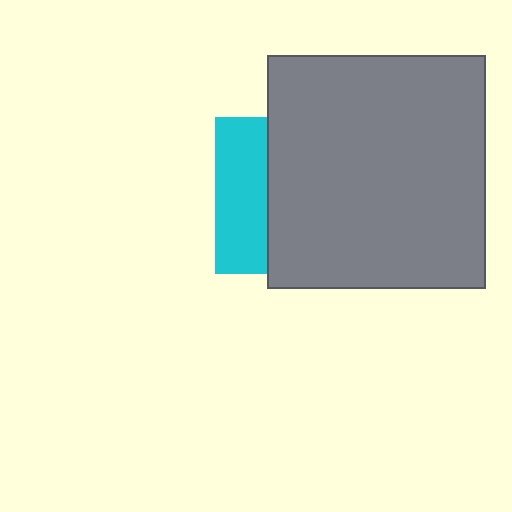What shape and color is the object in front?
The object in front is a gray rectangle.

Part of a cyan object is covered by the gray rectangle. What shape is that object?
It is a square.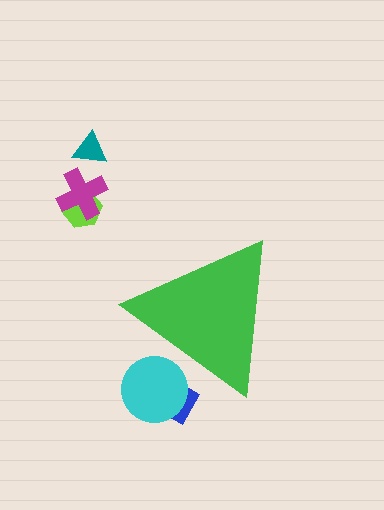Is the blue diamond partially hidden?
Yes, the blue diamond is partially hidden behind the green triangle.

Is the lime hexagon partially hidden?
No, the lime hexagon is fully visible.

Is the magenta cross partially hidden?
No, the magenta cross is fully visible.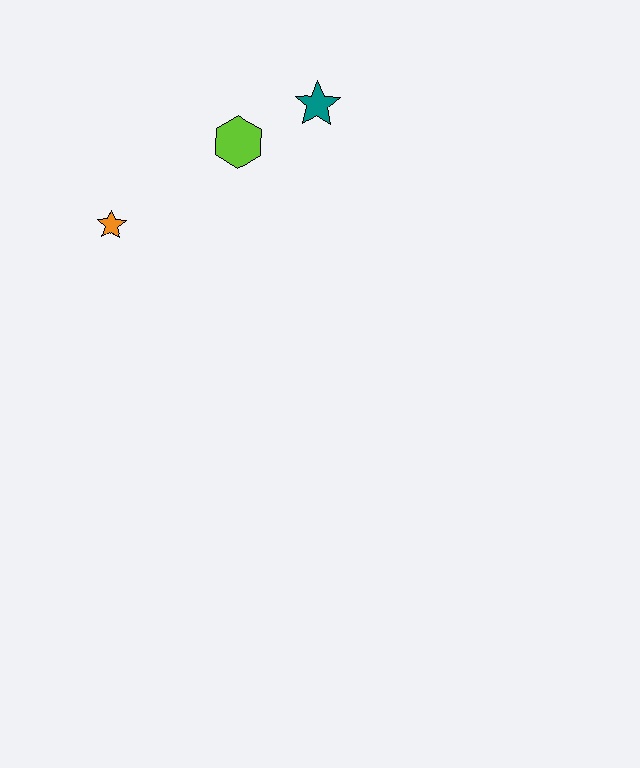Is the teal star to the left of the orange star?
No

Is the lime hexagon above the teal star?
No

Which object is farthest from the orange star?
The teal star is farthest from the orange star.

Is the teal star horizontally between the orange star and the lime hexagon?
No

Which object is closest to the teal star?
The lime hexagon is closest to the teal star.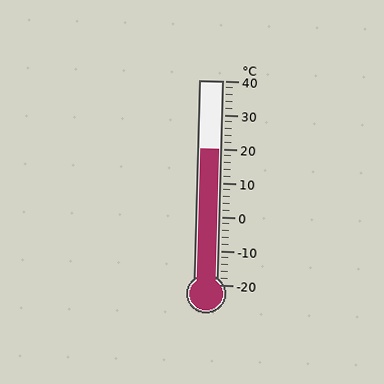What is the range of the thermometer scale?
The thermometer scale ranges from -20°C to 40°C.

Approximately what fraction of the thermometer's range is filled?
The thermometer is filled to approximately 65% of its range.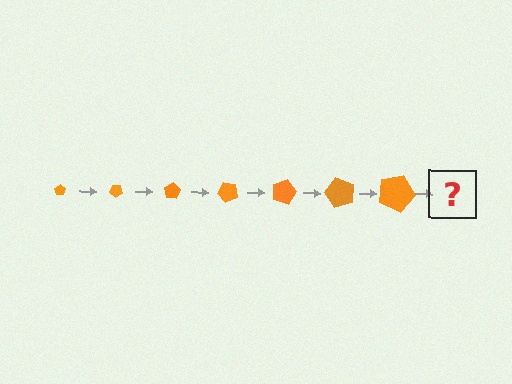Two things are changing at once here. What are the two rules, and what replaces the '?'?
The two rules are that the pentagon grows larger each step and it rotates 40 degrees each step. The '?' should be a pentagon, larger than the previous one and rotated 280 degrees from the start.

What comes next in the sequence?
The next element should be a pentagon, larger than the previous one and rotated 280 degrees from the start.